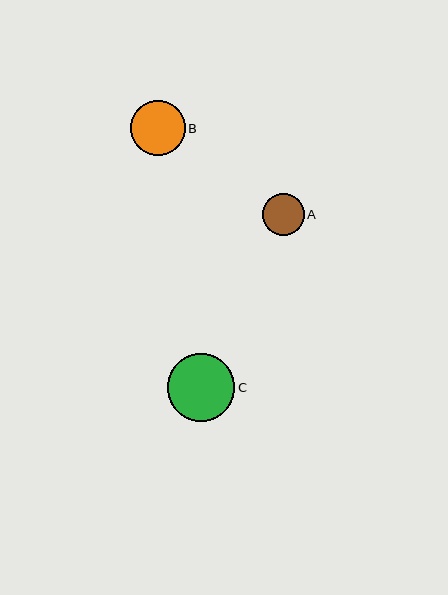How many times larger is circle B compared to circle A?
Circle B is approximately 1.3 times the size of circle A.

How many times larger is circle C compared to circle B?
Circle C is approximately 1.2 times the size of circle B.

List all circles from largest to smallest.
From largest to smallest: C, B, A.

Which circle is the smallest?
Circle A is the smallest with a size of approximately 42 pixels.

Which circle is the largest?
Circle C is the largest with a size of approximately 67 pixels.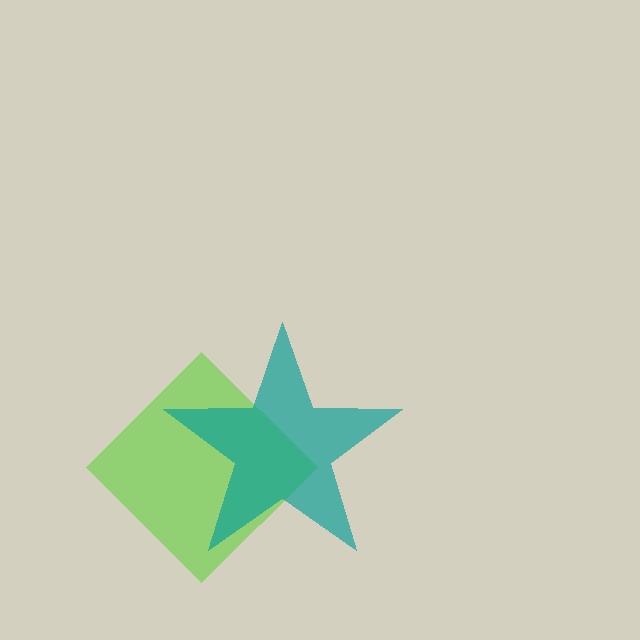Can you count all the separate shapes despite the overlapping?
Yes, there are 2 separate shapes.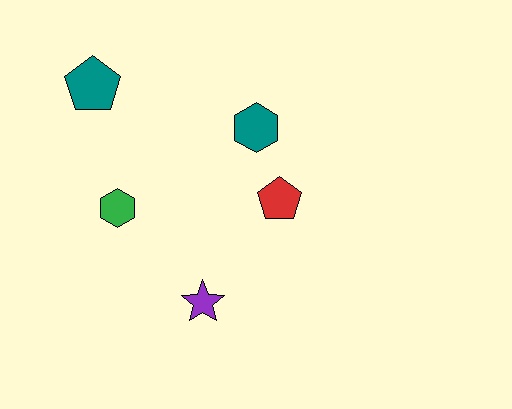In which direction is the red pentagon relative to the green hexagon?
The red pentagon is to the right of the green hexagon.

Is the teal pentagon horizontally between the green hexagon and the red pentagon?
No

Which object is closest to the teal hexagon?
The red pentagon is closest to the teal hexagon.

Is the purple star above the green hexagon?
No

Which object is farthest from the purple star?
The teal pentagon is farthest from the purple star.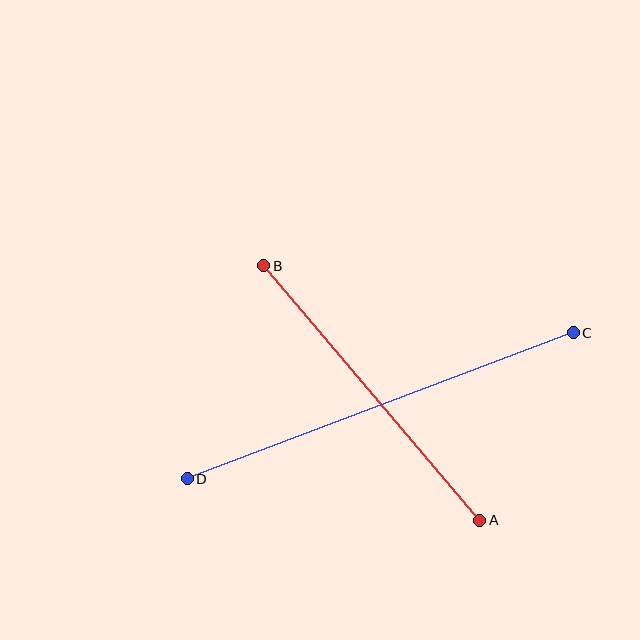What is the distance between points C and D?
The distance is approximately 413 pixels.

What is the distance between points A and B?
The distance is approximately 334 pixels.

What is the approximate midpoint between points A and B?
The midpoint is at approximately (372, 393) pixels.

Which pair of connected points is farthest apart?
Points C and D are farthest apart.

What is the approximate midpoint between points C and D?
The midpoint is at approximately (380, 406) pixels.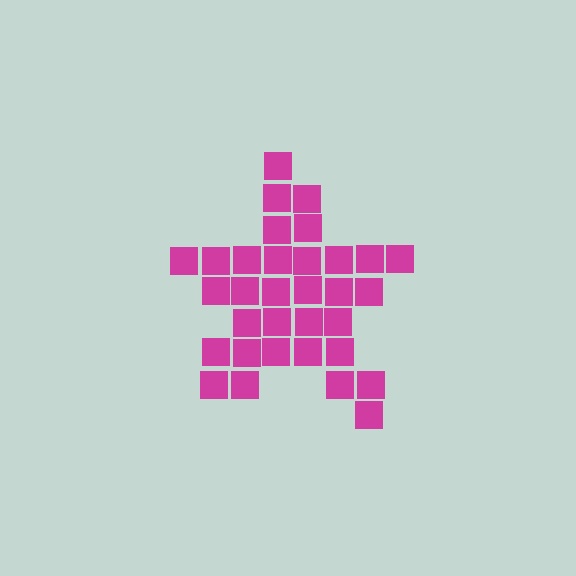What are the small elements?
The small elements are squares.